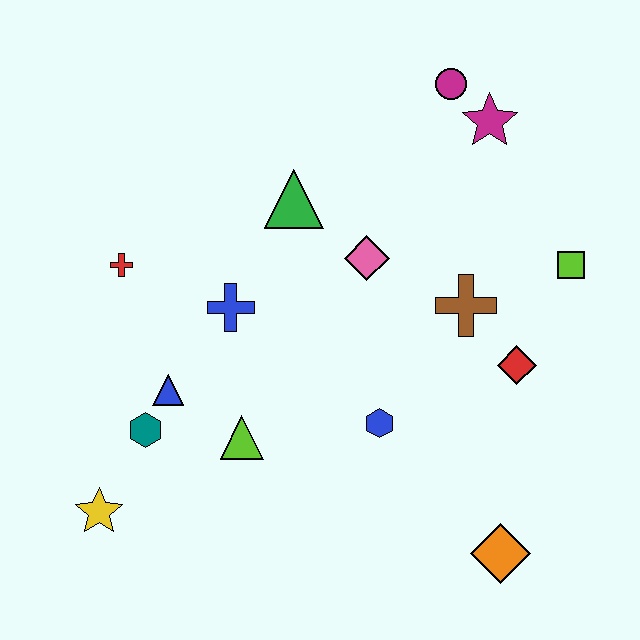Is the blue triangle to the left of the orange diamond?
Yes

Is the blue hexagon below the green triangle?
Yes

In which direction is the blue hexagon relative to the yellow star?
The blue hexagon is to the right of the yellow star.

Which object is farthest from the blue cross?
The orange diamond is farthest from the blue cross.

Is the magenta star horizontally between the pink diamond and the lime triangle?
No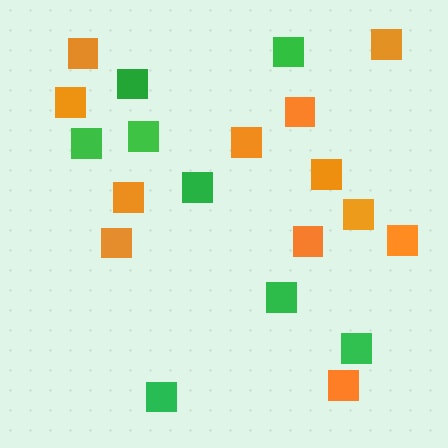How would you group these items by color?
There are 2 groups: one group of green squares (8) and one group of orange squares (12).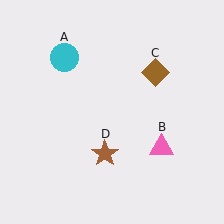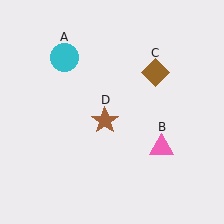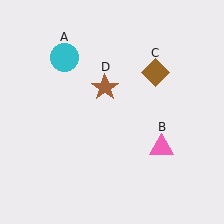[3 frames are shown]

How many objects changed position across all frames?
1 object changed position: brown star (object D).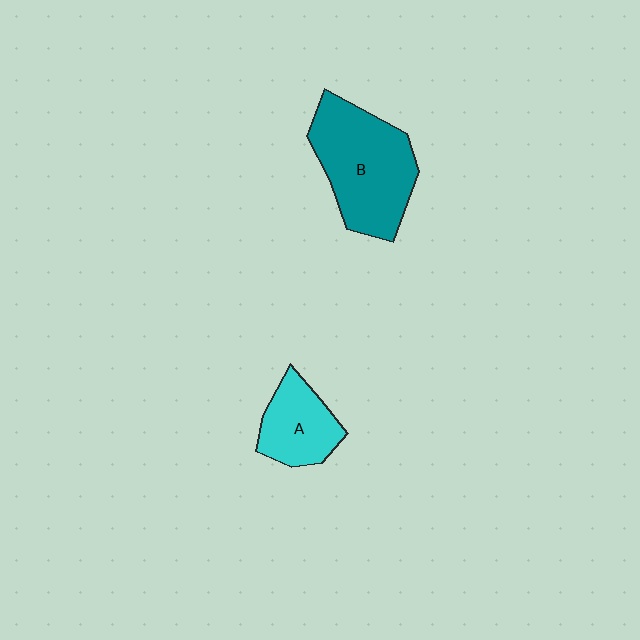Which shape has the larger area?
Shape B (teal).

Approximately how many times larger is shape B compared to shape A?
Approximately 1.9 times.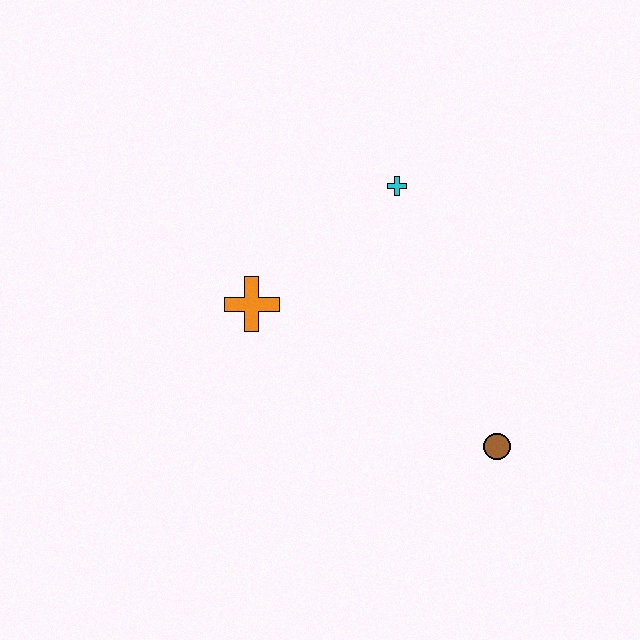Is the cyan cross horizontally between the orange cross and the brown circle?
Yes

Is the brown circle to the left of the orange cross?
No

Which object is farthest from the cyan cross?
The brown circle is farthest from the cyan cross.